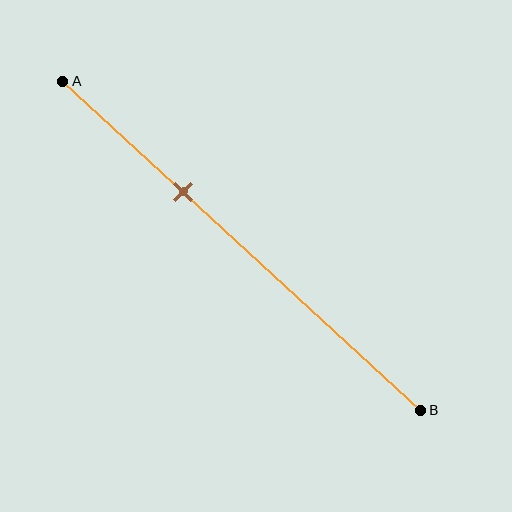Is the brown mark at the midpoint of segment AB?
No, the mark is at about 35% from A, not at the 50% midpoint.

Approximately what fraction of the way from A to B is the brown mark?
The brown mark is approximately 35% of the way from A to B.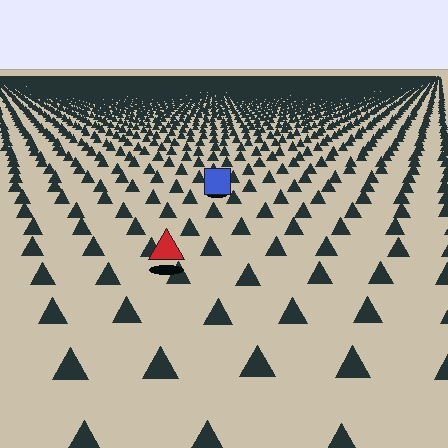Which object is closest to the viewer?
The red triangle is closest. The texture marks near it are larger and more spread out.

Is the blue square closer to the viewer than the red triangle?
No. The red triangle is closer — you can tell from the texture gradient: the ground texture is coarser near it.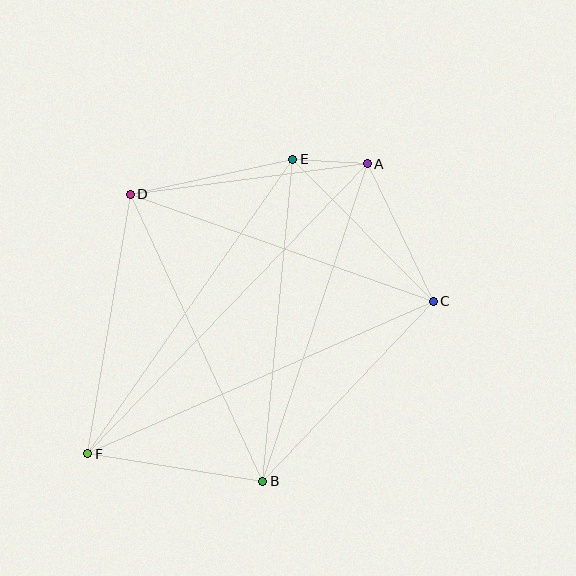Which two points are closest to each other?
Points A and E are closest to each other.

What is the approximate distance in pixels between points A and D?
The distance between A and D is approximately 239 pixels.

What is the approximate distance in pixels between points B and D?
The distance between B and D is approximately 316 pixels.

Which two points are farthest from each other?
Points A and F are farthest from each other.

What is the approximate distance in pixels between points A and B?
The distance between A and B is approximately 334 pixels.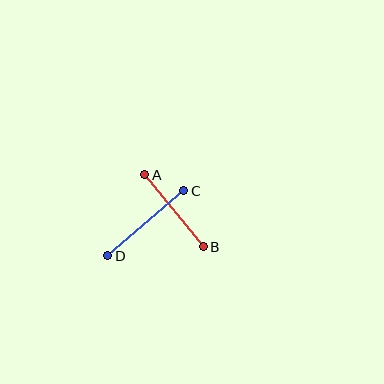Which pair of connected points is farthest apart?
Points C and D are farthest apart.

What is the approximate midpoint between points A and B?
The midpoint is at approximately (174, 211) pixels.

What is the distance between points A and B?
The distance is approximately 92 pixels.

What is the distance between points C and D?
The distance is approximately 100 pixels.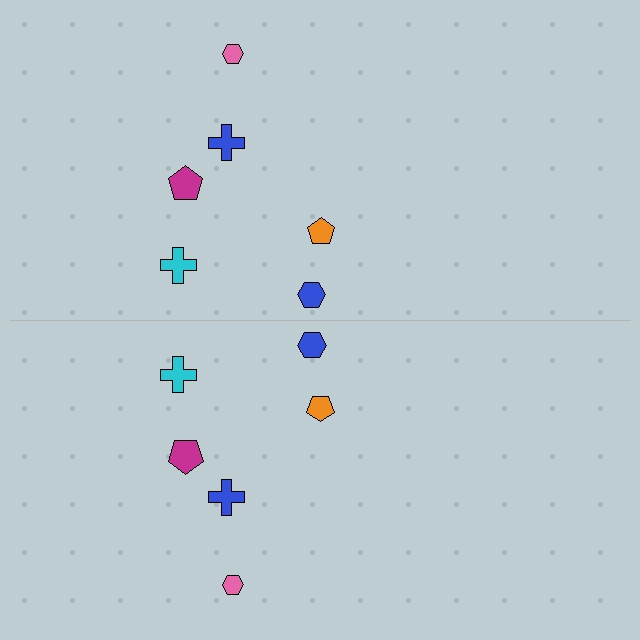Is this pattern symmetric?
Yes, this pattern has bilateral (reflection) symmetry.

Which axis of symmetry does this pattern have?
The pattern has a horizontal axis of symmetry running through the center of the image.